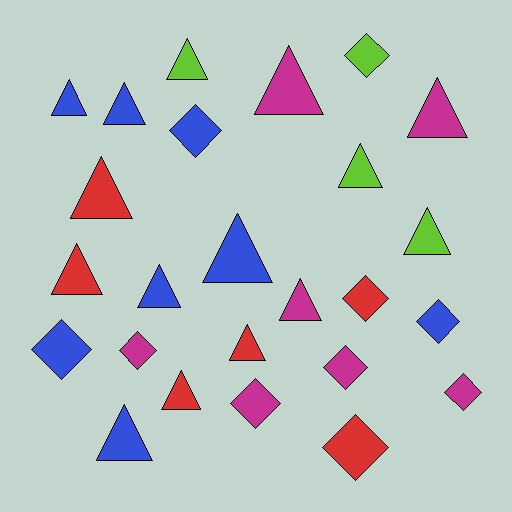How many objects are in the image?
There are 25 objects.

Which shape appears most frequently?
Triangle, with 15 objects.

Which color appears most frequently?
Blue, with 8 objects.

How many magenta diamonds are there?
There are 4 magenta diamonds.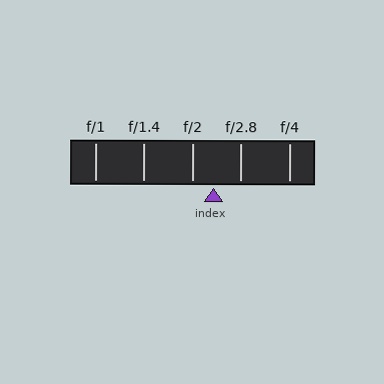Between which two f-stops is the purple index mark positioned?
The index mark is between f/2 and f/2.8.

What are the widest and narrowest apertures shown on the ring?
The widest aperture shown is f/1 and the narrowest is f/4.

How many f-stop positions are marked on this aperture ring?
There are 5 f-stop positions marked.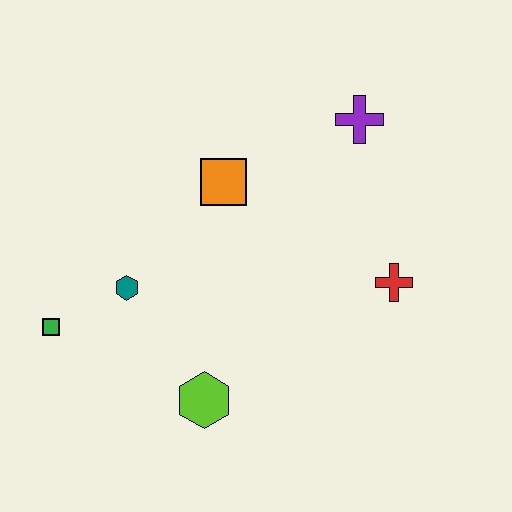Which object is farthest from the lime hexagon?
The purple cross is farthest from the lime hexagon.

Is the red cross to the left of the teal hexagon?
No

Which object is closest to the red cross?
The purple cross is closest to the red cross.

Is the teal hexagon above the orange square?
No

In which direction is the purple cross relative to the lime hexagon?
The purple cross is above the lime hexagon.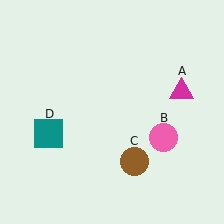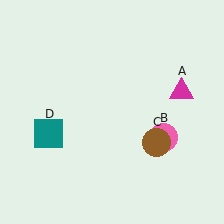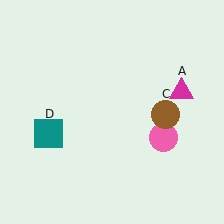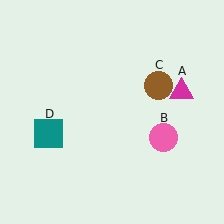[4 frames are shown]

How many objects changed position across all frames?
1 object changed position: brown circle (object C).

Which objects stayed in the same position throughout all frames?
Magenta triangle (object A) and pink circle (object B) and teal square (object D) remained stationary.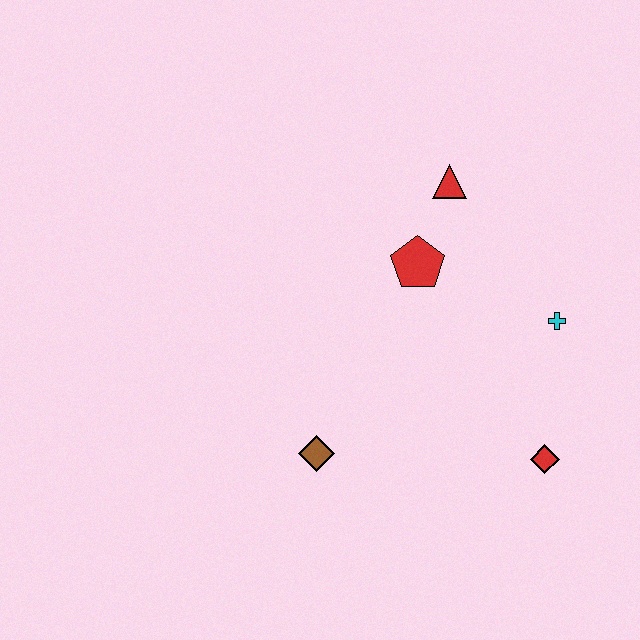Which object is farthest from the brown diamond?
The red triangle is farthest from the brown diamond.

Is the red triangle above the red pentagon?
Yes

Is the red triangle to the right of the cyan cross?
No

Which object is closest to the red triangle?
The red pentagon is closest to the red triangle.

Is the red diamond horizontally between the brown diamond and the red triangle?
No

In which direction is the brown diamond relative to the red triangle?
The brown diamond is below the red triangle.